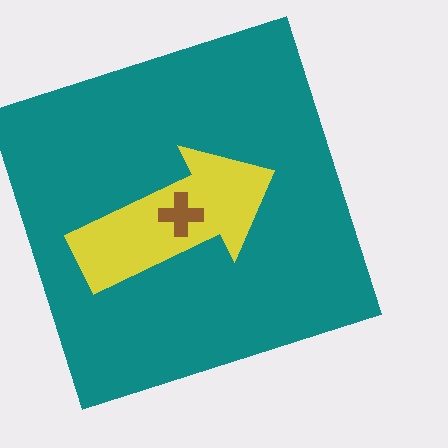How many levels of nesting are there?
3.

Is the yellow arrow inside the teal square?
Yes.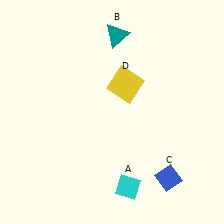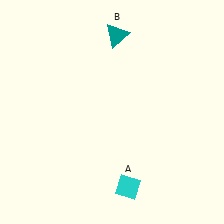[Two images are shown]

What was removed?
The blue diamond (C), the yellow square (D) were removed in Image 2.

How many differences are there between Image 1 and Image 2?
There are 2 differences between the two images.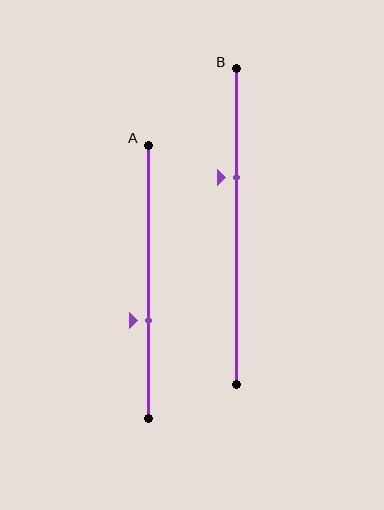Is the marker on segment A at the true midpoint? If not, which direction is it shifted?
No, the marker on segment A is shifted downward by about 14% of the segment length.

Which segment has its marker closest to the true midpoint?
Segment A has its marker closest to the true midpoint.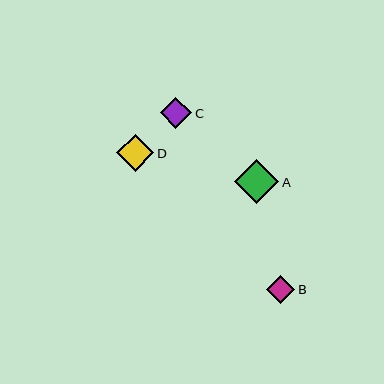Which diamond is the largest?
Diamond A is the largest with a size of approximately 44 pixels.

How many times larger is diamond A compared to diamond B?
Diamond A is approximately 1.6 times the size of diamond B.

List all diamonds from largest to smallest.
From largest to smallest: A, D, C, B.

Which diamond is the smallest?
Diamond B is the smallest with a size of approximately 28 pixels.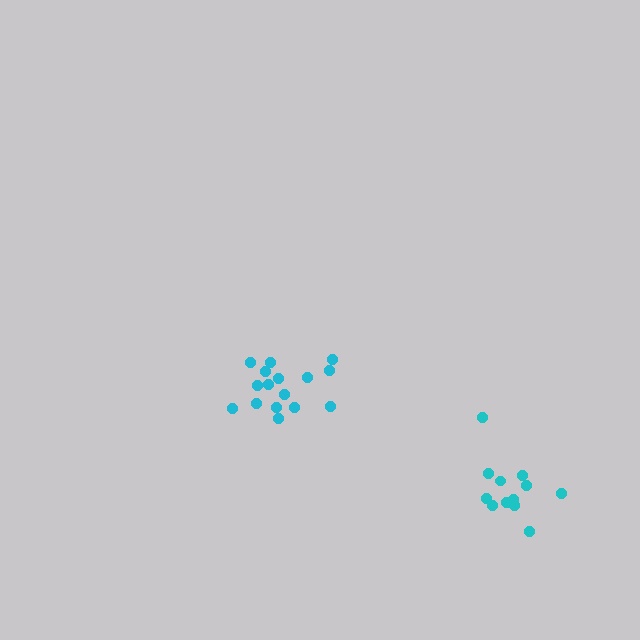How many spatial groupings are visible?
There are 2 spatial groupings.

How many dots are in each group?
Group 1: 12 dots, Group 2: 16 dots (28 total).